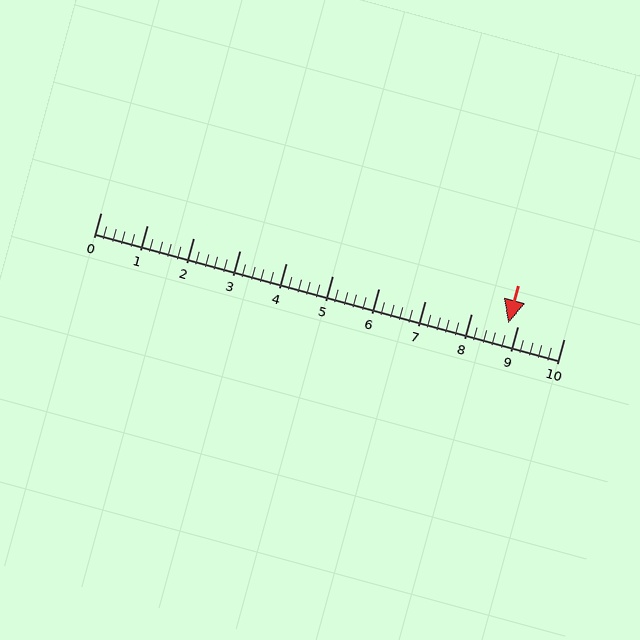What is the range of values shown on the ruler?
The ruler shows values from 0 to 10.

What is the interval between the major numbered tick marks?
The major tick marks are spaced 1 units apart.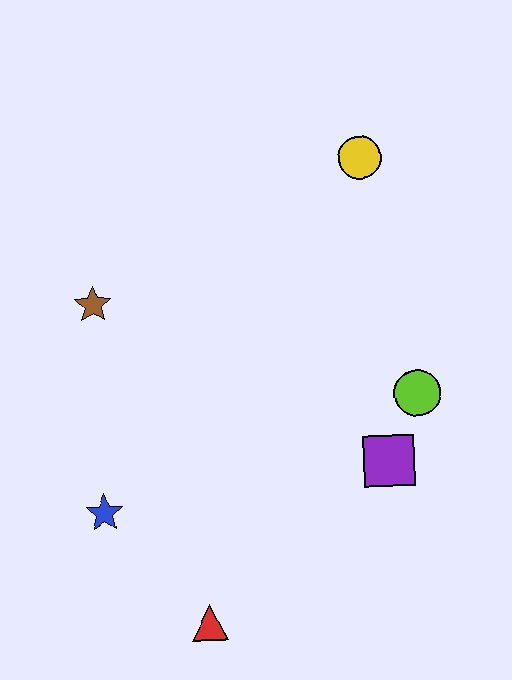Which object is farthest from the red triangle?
The yellow circle is farthest from the red triangle.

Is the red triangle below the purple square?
Yes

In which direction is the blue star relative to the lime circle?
The blue star is to the left of the lime circle.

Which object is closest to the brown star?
The blue star is closest to the brown star.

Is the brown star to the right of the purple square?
No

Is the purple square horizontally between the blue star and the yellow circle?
No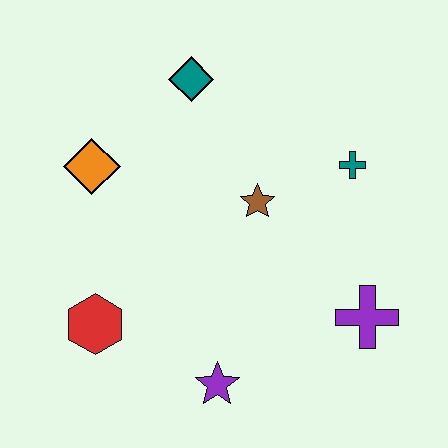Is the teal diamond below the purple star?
No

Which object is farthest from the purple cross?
The orange diamond is farthest from the purple cross.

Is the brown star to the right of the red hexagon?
Yes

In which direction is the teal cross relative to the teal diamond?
The teal cross is to the right of the teal diamond.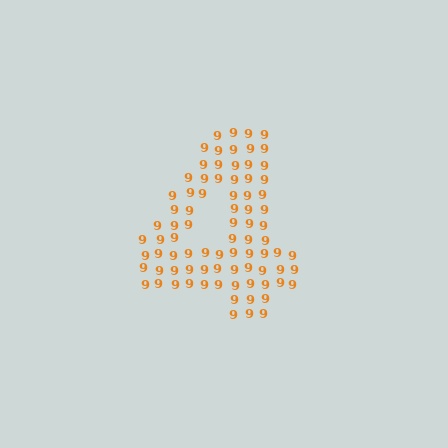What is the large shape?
The large shape is the digit 4.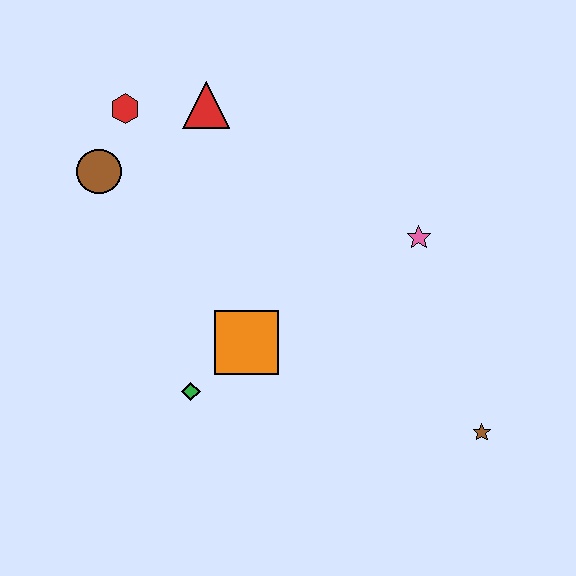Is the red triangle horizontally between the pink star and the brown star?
No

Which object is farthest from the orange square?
The red hexagon is farthest from the orange square.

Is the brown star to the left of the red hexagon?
No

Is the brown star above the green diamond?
No